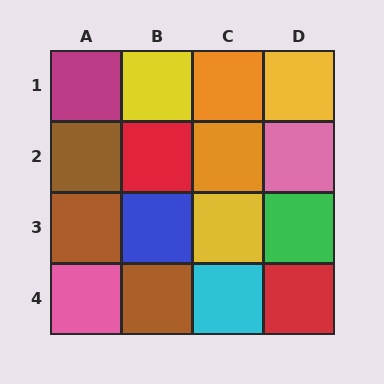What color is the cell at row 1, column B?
Yellow.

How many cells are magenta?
1 cell is magenta.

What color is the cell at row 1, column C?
Orange.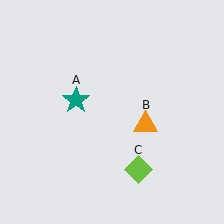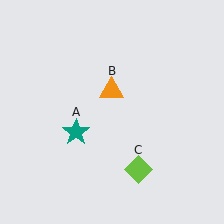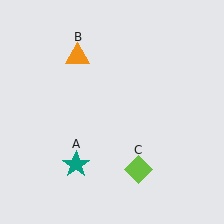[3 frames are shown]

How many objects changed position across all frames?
2 objects changed position: teal star (object A), orange triangle (object B).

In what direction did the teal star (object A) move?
The teal star (object A) moved down.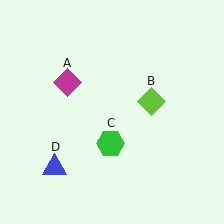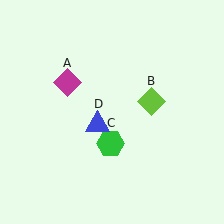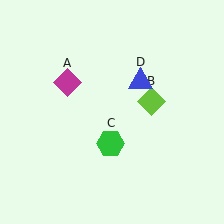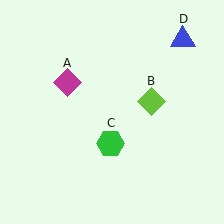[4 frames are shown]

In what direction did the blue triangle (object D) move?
The blue triangle (object D) moved up and to the right.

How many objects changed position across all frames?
1 object changed position: blue triangle (object D).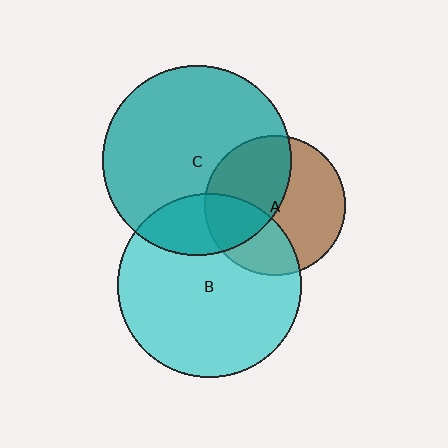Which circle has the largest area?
Circle C (teal).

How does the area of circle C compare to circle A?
Approximately 1.8 times.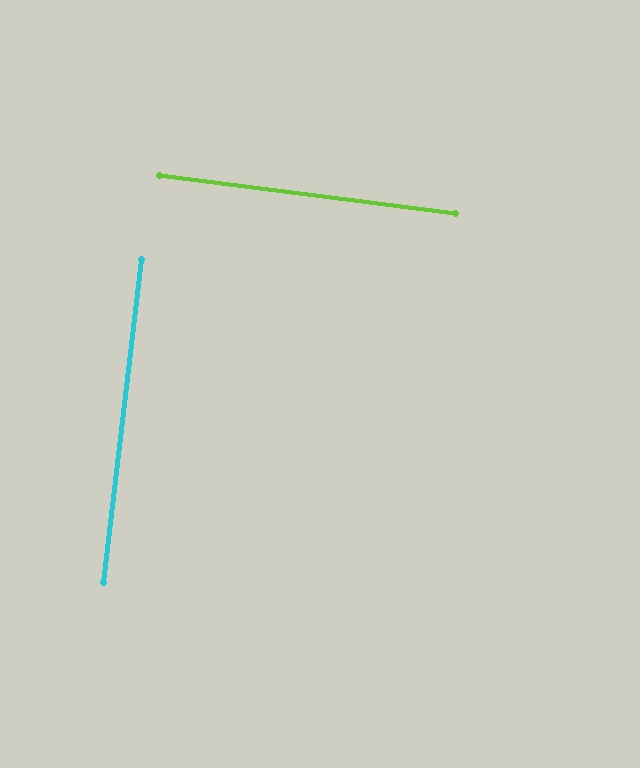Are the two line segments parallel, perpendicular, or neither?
Perpendicular — they meet at approximately 89°.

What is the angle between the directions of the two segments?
Approximately 89 degrees.